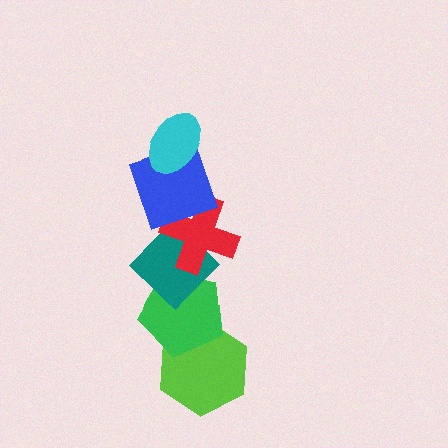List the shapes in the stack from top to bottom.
From top to bottom: the cyan ellipse, the blue square, the red cross, the teal diamond, the green pentagon, the lime hexagon.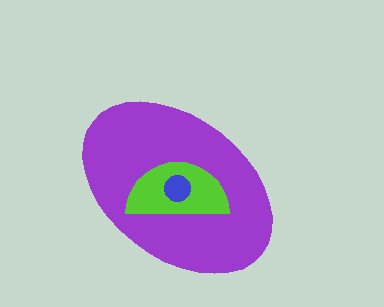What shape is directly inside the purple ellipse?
The lime semicircle.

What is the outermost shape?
The purple ellipse.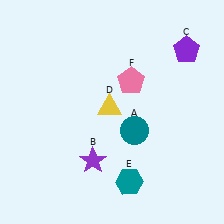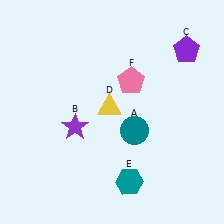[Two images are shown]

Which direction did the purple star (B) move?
The purple star (B) moved up.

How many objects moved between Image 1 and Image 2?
1 object moved between the two images.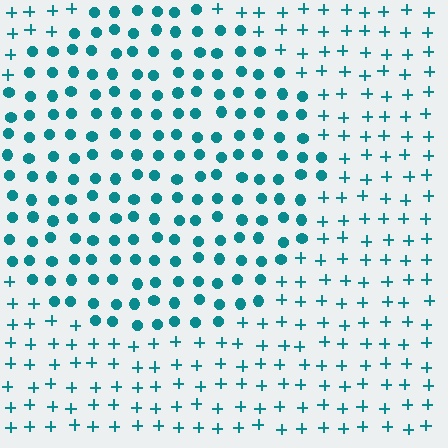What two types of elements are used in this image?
The image uses circles inside the circle region and plus signs outside it.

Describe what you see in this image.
The image is filled with small teal elements arranged in a uniform grid. A circle-shaped region contains circles, while the surrounding area contains plus signs. The boundary is defined purely by the change in element shape.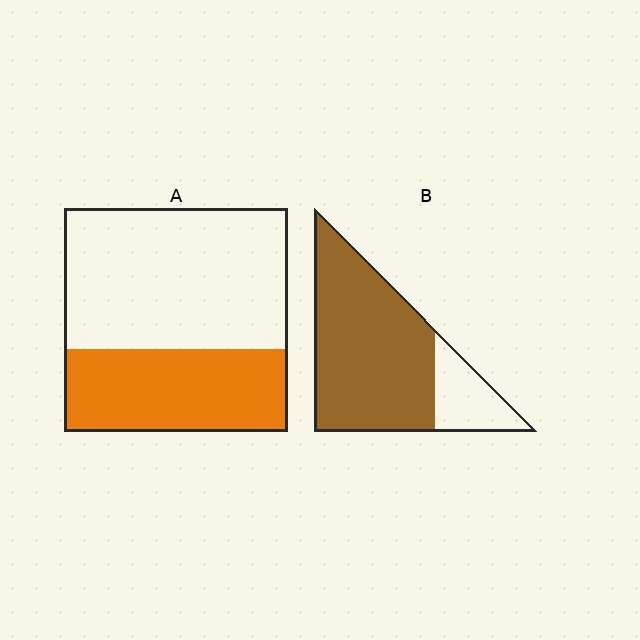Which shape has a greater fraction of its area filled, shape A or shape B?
Shape B.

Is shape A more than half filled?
No.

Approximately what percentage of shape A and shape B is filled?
A is approximately 35% and B is approximately 80%.